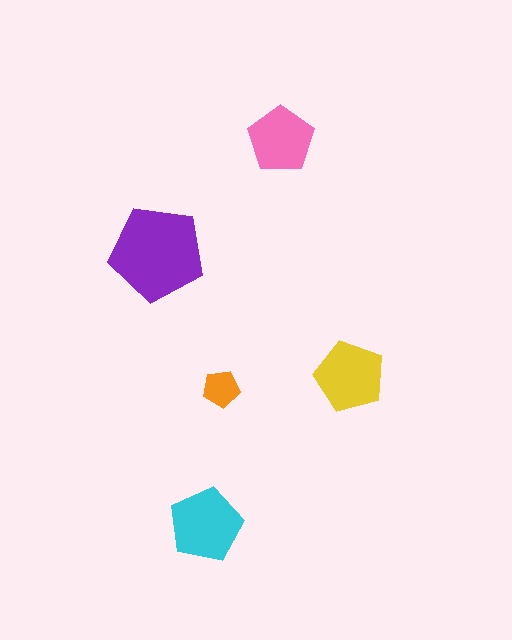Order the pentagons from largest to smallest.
the purple one, the cyan one, the yellow one, the pink one, the orange one.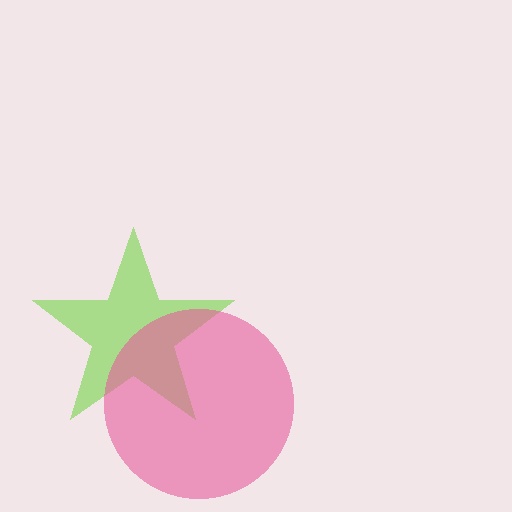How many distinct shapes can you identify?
There are 2 distinct shapes: a lime star, a pink circle.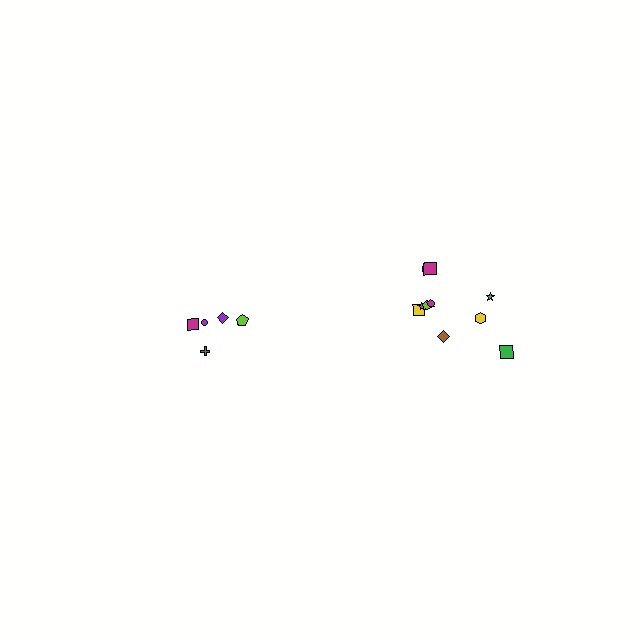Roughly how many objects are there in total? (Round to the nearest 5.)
Roughly 15 objects in total.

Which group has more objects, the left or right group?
The right group.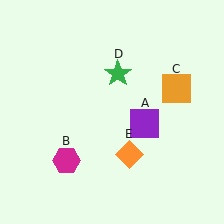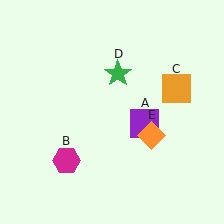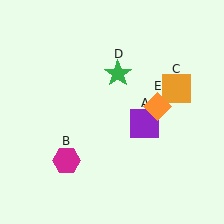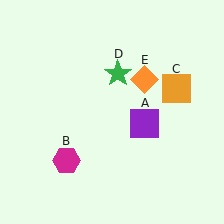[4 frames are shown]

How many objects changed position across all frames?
1 object changed position: orange diamond (object E).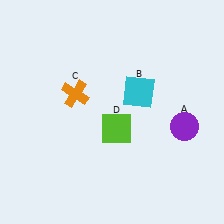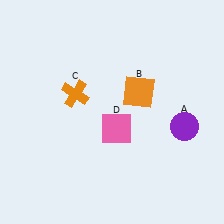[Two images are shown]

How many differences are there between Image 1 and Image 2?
There are 2 differences between the two images.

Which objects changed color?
B changed from cyan to orange. D changed from lime to pink.